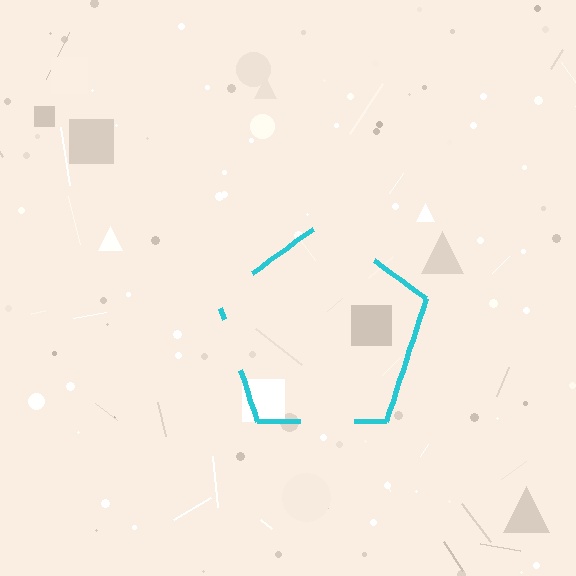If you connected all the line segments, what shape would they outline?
They would outline a pentagon.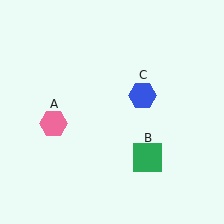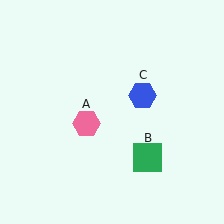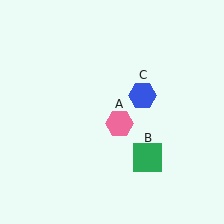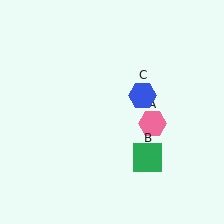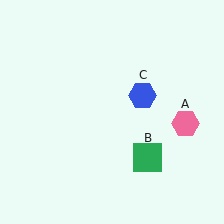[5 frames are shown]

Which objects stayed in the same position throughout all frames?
Green square (object B) and blue hexagon (object C) remained stationary.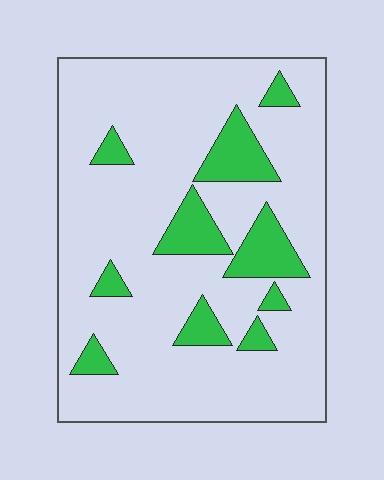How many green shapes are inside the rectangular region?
10.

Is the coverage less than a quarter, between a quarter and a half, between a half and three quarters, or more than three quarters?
Less than a quarter.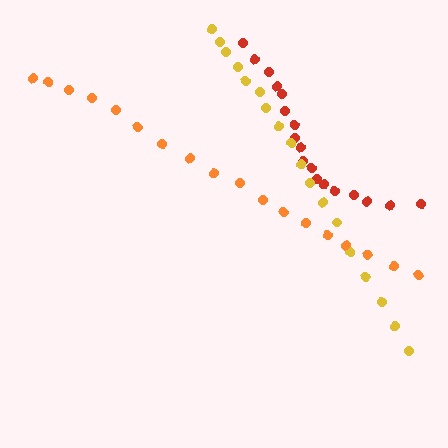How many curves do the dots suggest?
There are 3 distinct paths.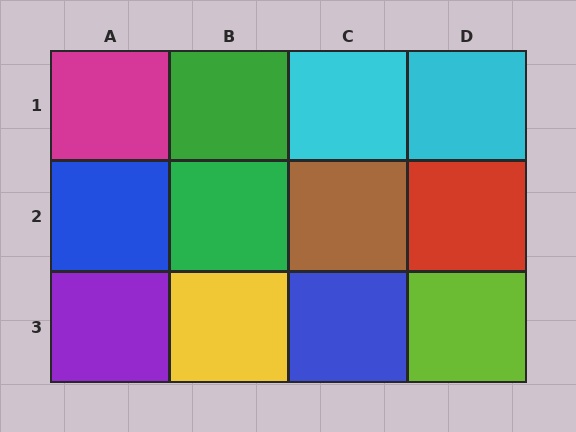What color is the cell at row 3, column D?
Lime.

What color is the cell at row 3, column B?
Yellow.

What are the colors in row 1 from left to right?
Magenta, green, cyan, cyan.